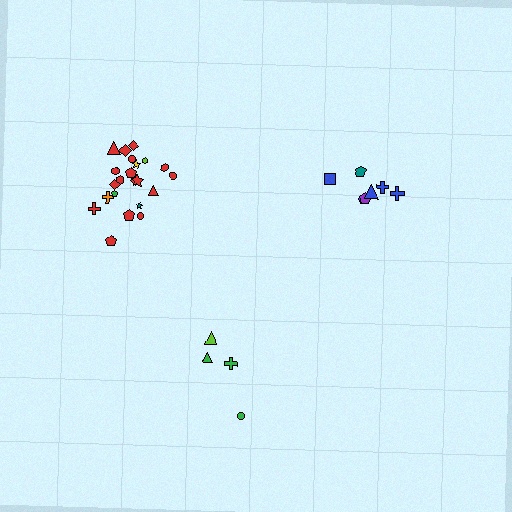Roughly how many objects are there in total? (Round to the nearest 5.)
Roughly 35 objects in total.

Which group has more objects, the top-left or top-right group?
The top-left group.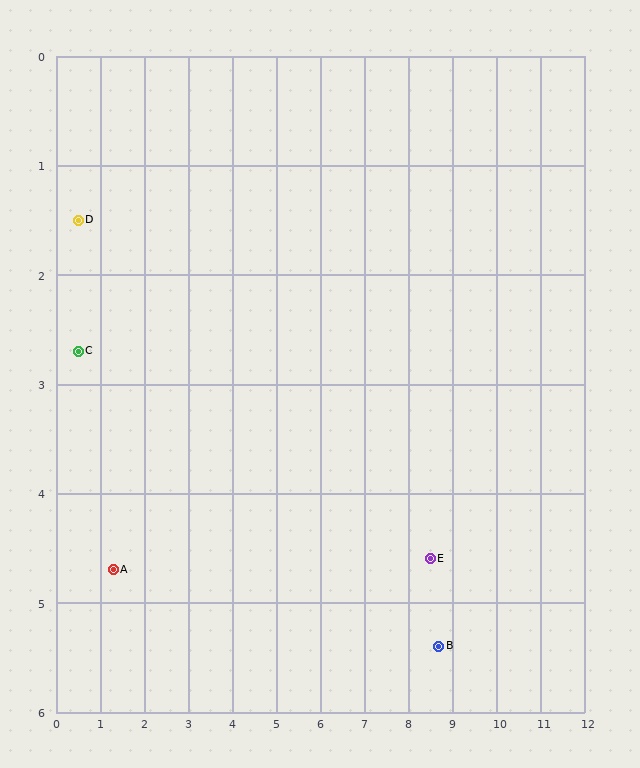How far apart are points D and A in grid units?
Points D and A are about 3.3 grid units apart.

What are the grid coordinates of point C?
Point C is at approximately (0.5, 2.7).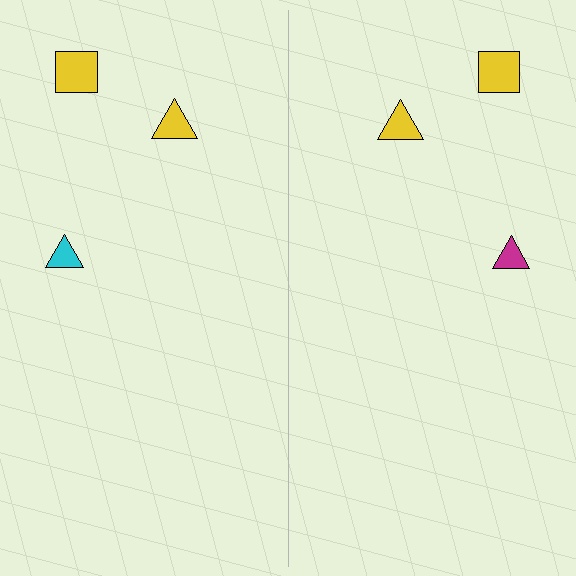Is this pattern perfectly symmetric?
No, the pattern is not perfectly symmetric. The magenta triangle on the right side breaks the symmetry — its mirror counterpart is cyan.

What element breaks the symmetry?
The magenta triangle on the right side breaks the symmetry — its mirror counterpart is cyan.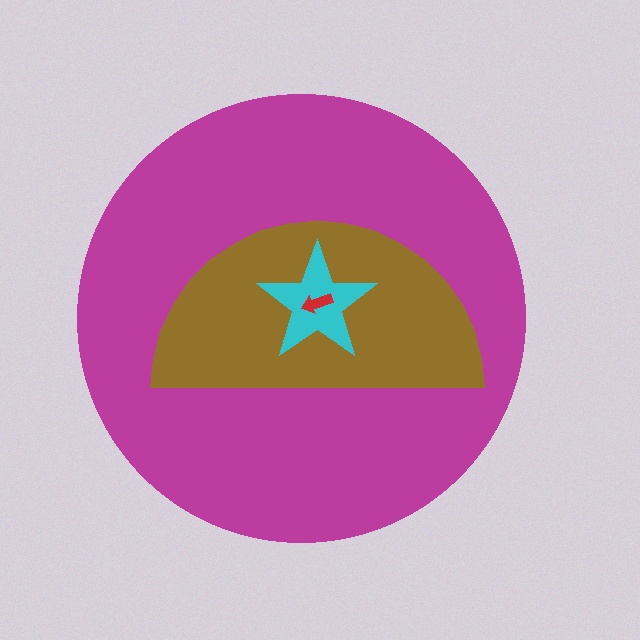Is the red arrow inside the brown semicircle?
Yes.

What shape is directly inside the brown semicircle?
The cyan star.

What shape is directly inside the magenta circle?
The brown semicircle.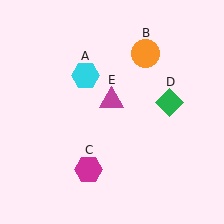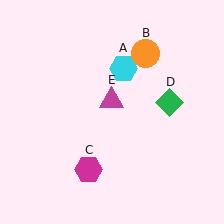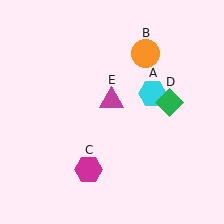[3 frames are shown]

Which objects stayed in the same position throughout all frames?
Orange circle (object B) and magenta hexagon (object C) and green diamond (object D) and magenta triangle (object E) remained stationary.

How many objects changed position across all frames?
1 object changed position: cyan hexagon (object A).